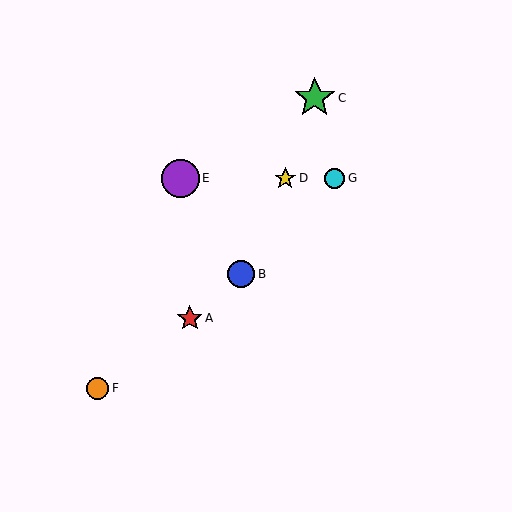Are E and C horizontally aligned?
No, E is at y≈178 and C is at y≈98.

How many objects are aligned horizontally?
3 objects (D, E, G) are aligned horizontally.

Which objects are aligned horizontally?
Objects D, E, G are aligned horizontally.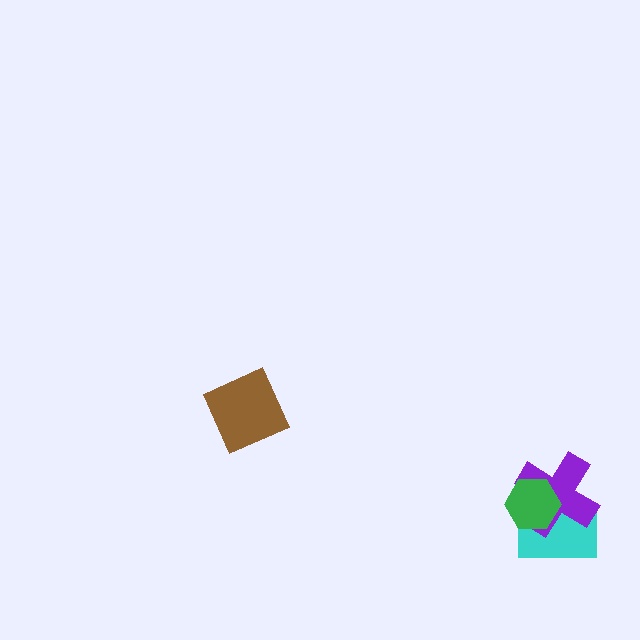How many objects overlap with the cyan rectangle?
2 objects overlap with the cyan rectangle.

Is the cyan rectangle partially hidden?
Yes, it is partially covered by another shape.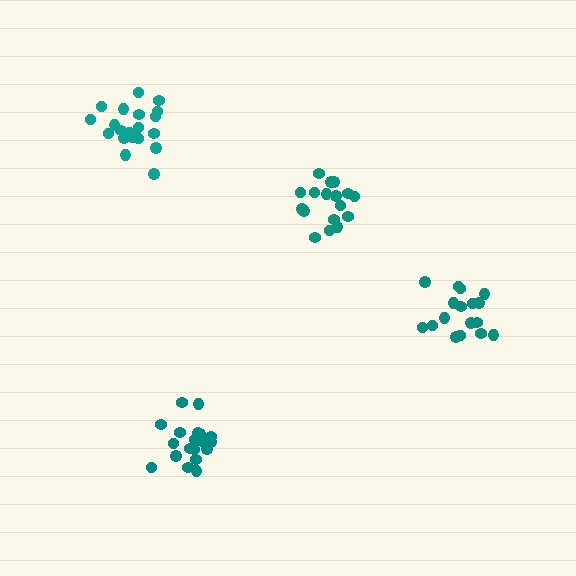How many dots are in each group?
Group 1: 20 dots, Group 2: 20 dots, Group 3: 17 dots, Group 4: 17 dots (74 total).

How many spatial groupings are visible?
There are 4 spatial groupings.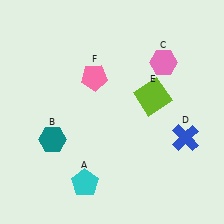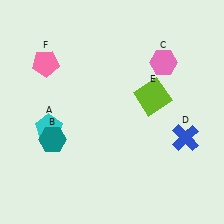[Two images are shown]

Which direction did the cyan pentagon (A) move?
The cyan pentagon (A) moved up.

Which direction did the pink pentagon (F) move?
The pink pentagon (F) moved left.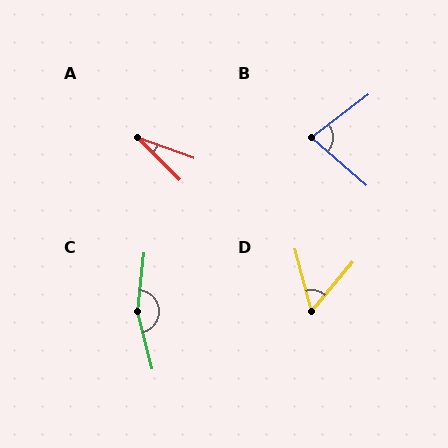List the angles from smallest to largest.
A (26°), D (54°), B (78°), C (160°).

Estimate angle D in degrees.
Approximately 54 degrees.